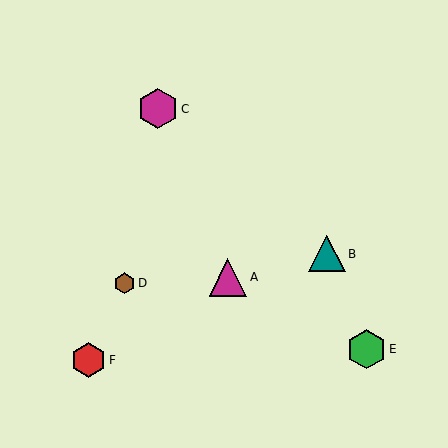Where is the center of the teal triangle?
The center of the teal triangle is at (327, 254).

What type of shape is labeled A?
Shape A is a magenta triangle.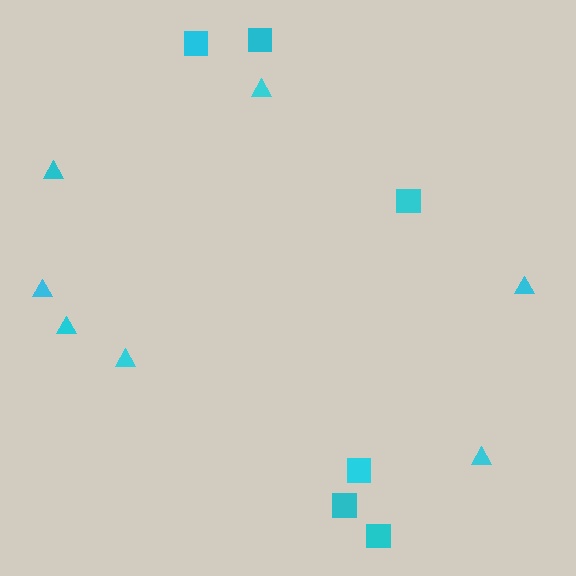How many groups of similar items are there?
There are 2 groups: one group of triangles (7) and one group of squares (6).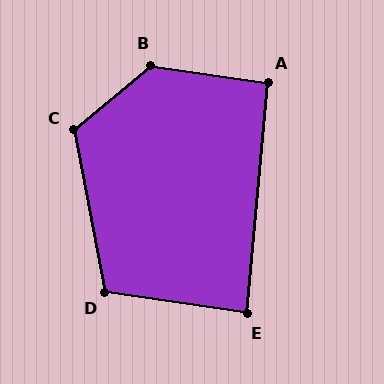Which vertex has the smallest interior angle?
E, at approximately 87 degrees.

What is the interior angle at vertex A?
Approximately 93 degrees (approximately right).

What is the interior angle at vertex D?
Approximately 109 degrees (obtuse).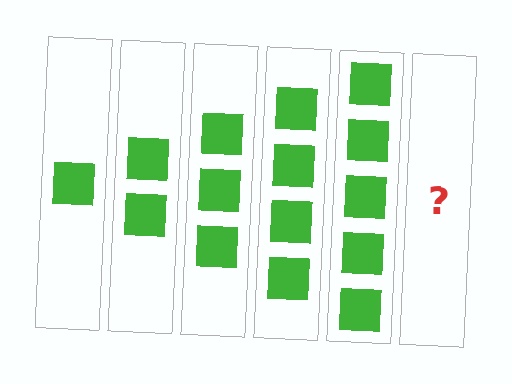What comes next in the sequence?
The next element should be 6 squares.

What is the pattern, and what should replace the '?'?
The pattern is that each step adds one more square. The '?' should be 6 squares.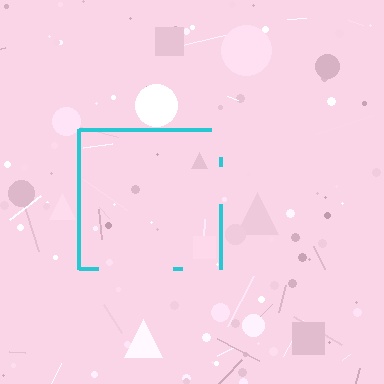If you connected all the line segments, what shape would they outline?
They would outline a square.